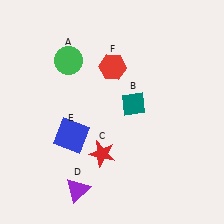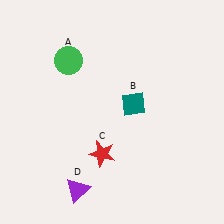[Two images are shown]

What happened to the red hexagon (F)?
The red hexagon (F) was removed in Image 2. It was in the top-right area of Image 1.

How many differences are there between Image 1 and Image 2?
There are 2 differences between the two images.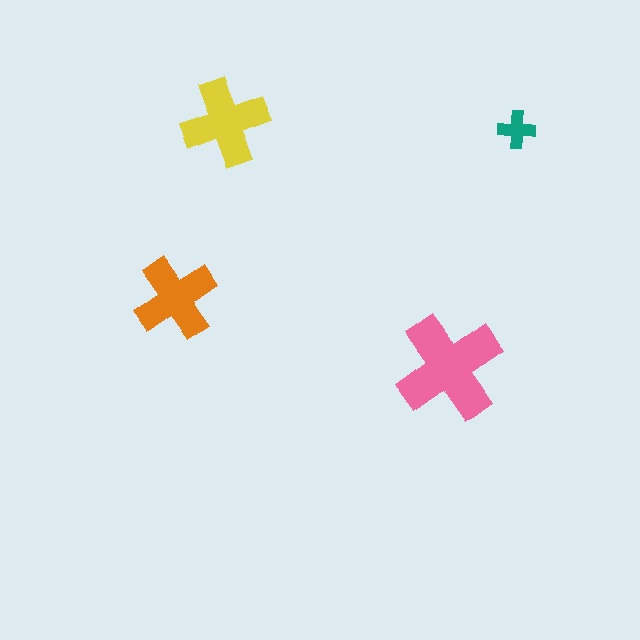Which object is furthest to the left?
The orange cross is leftmost.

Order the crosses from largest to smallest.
the pink one, the yellow one, the orange one, the teal one.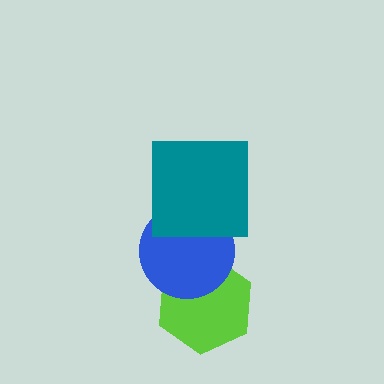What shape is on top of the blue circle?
The teal square is on top of the blue circle.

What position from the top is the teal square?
The teal square is 1st from the top.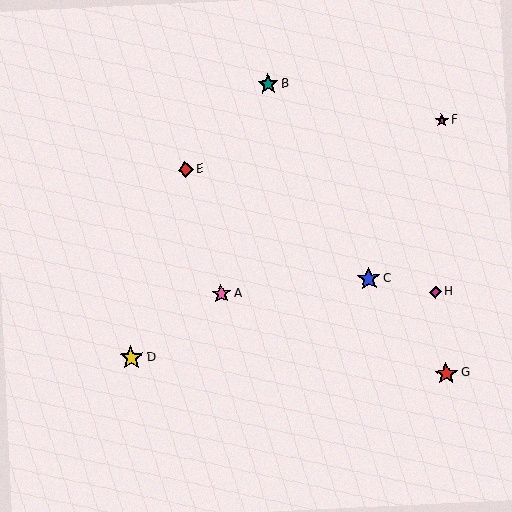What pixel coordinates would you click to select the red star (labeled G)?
Click at (446, 374) to select the red star G.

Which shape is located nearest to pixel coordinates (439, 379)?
The red star (labeled G) at (446, 374) is nearest to that location.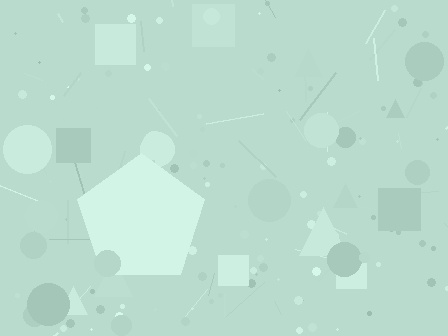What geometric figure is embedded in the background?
A pentagon is embedded in the background.